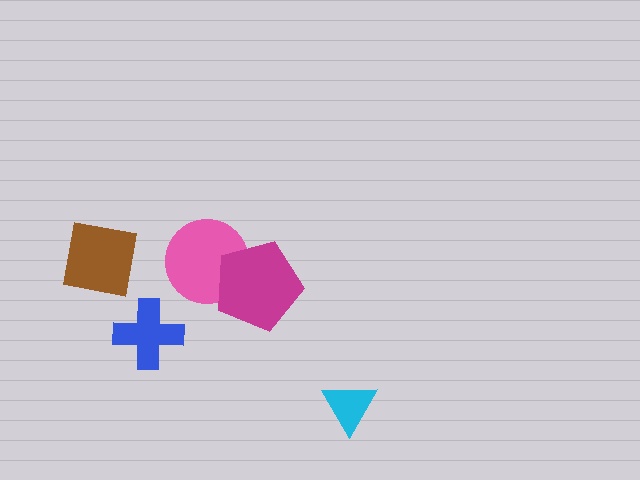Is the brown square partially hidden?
No, no other shape covers it.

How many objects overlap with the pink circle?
1 object overlaps with the pink circle.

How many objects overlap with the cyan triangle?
0 objects overlap with the cyan triangle.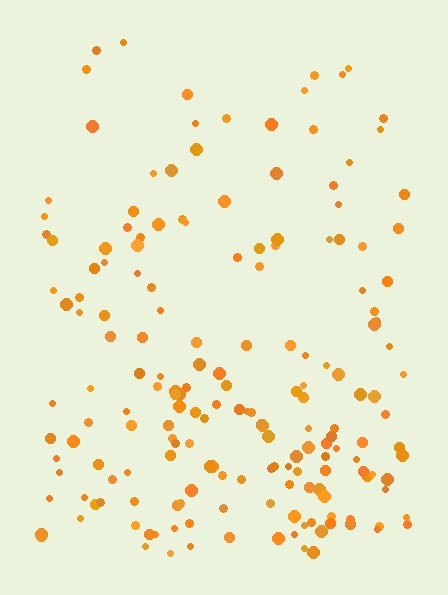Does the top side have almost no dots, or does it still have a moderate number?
Still a moderate number, just noticeably fewer than the bottom.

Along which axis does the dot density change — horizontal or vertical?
Vertical.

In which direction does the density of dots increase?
From top to bottom, with the bottom side densest.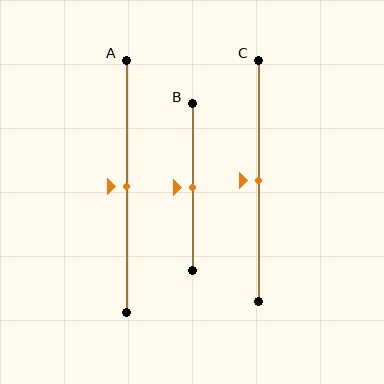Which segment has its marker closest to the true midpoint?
Segment A has its marker closest to the true midpoint.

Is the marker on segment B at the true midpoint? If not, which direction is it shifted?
Yes, the marker on segment B is at the true midpoint.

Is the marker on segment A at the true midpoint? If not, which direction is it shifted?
Yes, the marker on segment A is at the true midpoint.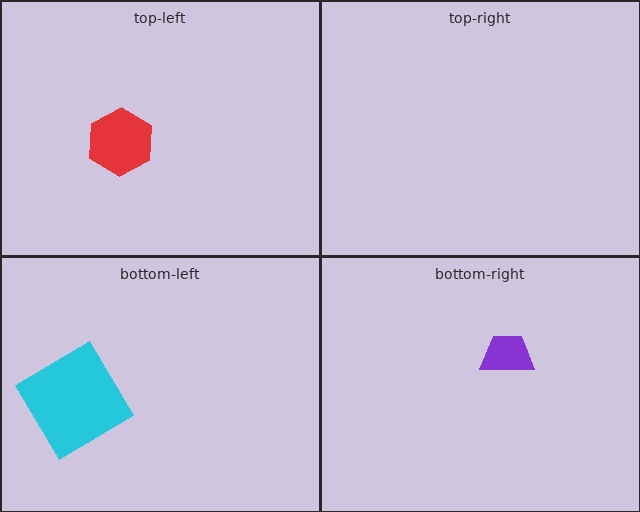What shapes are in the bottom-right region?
The purple trapezoid.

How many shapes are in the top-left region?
1.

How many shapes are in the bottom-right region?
1.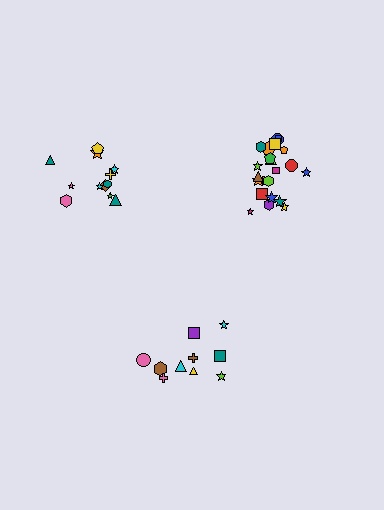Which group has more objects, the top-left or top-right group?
The top-right group.